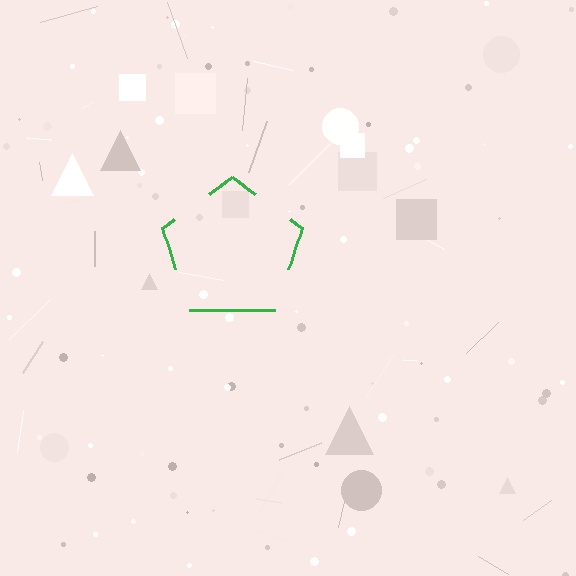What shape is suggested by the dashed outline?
The dashed outline suggests a pentagon.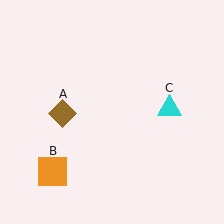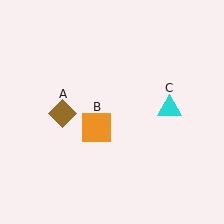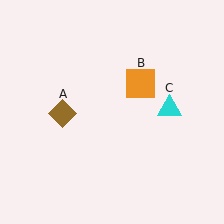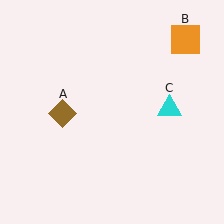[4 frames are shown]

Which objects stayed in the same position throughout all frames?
Brown diamond (object A) and cyan triangle (object C) remained stationary.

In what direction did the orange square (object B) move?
The orange square (object B) moved up and to the right.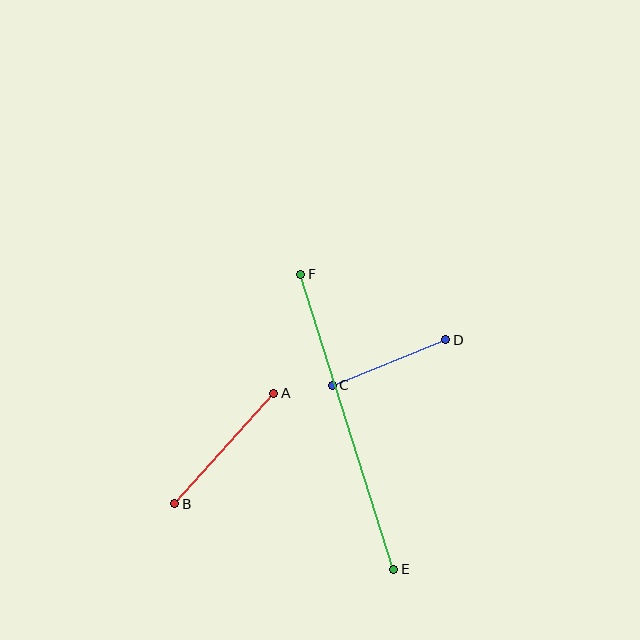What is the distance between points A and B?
The distance is approximately 148 pixels.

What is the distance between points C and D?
The distance is approximately 122 pixels.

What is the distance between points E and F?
The distance is approximately 310 pixels.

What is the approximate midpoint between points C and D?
The midpoint is at approximately (389, 362) pixels.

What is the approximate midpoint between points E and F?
The midpoint is at approximately (347, 422) pixels.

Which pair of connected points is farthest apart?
Points E and F are farthest apart.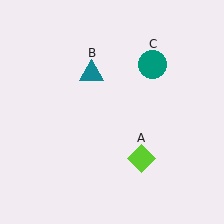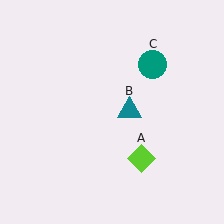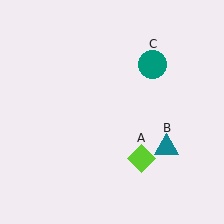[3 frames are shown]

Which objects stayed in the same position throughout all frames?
Lime diamond (object A) and teal circle (object C) remained stationary.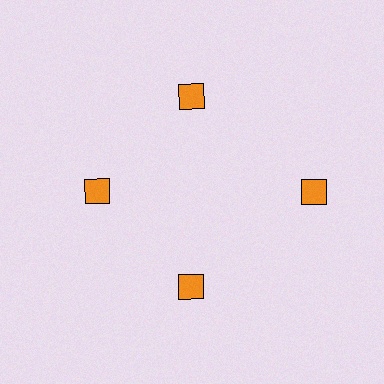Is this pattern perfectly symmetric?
No. The 4 orange diamonds are arranged in a ring, but one element near the 3 o'clock position is pushed outward from the center, breaking the 4-fold rotational symmetry.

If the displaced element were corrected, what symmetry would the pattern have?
It would have 4-fold rotational symmetry — the pattern would map onto itself every 90 degrees.